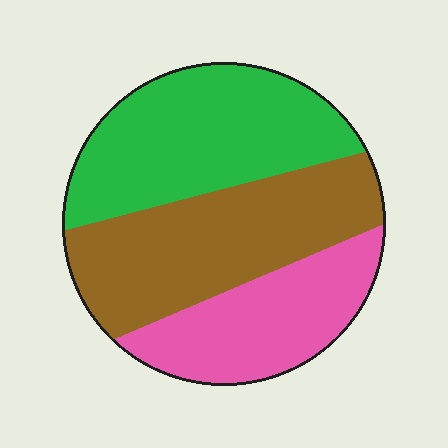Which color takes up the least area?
Pink, at roughly 25%.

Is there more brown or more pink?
Brown.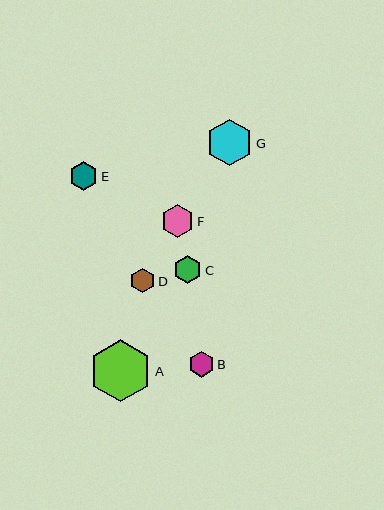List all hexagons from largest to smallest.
From largest to smallest: A, G, F, E, C, B, D.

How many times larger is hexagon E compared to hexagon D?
Hexagon E is approximately 1.2 times the size of hexagon D.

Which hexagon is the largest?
Hexagon A is the largest with a size of approximately 62 pixels.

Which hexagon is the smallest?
Hexagon D is the smallest with a size of approximately 25 pixels.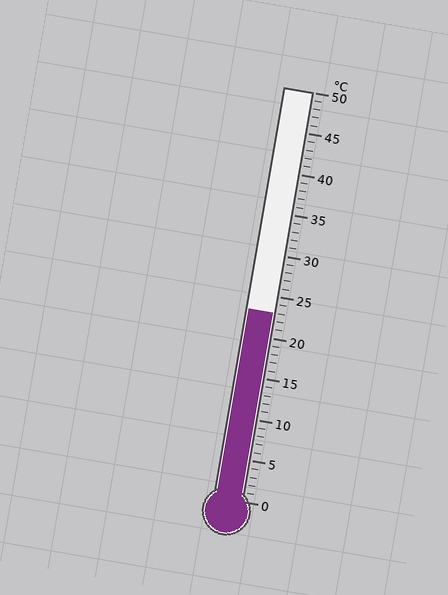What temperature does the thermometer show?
The thermometer shows approximately 23°C.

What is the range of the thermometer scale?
The thermometer scale ranges from 0°C to 50°C.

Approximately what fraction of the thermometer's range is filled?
The thermometer is filled to approximately 45% of its range.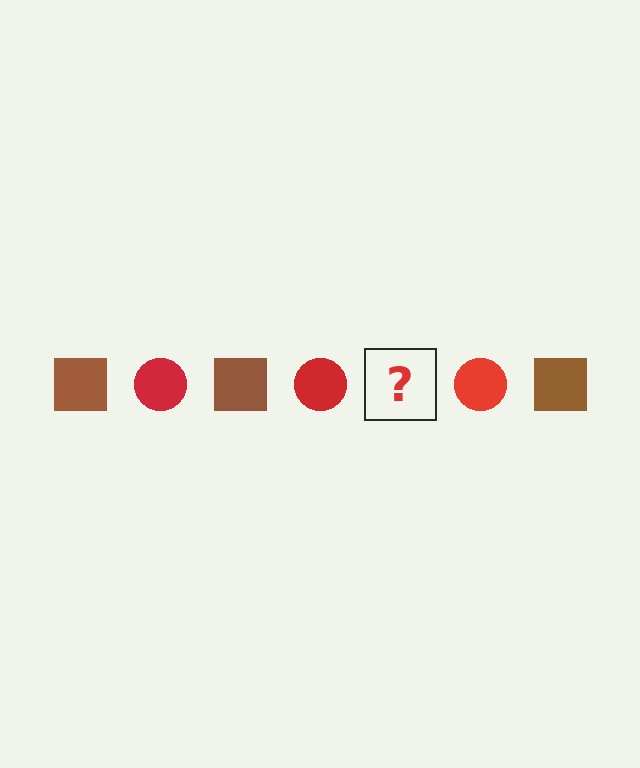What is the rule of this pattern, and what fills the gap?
The rule is that the pattern alternates between brown square and red circle. The gap should be filled with a brown square.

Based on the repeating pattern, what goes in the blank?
The blank should be a brown square.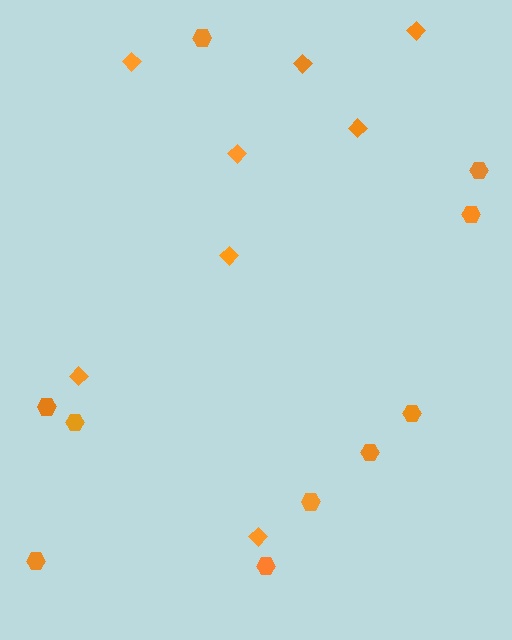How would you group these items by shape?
There are 2 groups: one group of diamonds (8) and one group of hexagons (10).